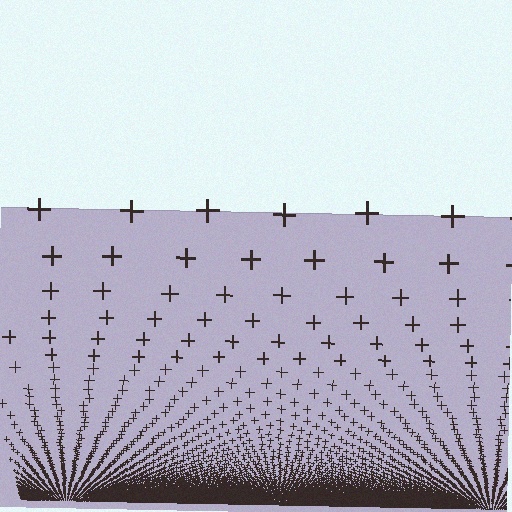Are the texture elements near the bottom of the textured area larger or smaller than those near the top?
Smaller. The gradient is inverted — elements near the bottom are smaller and denser.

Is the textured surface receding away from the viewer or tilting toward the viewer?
The surface appears to tilt toward the viewer. Texture elements get larger and sparser toward the top.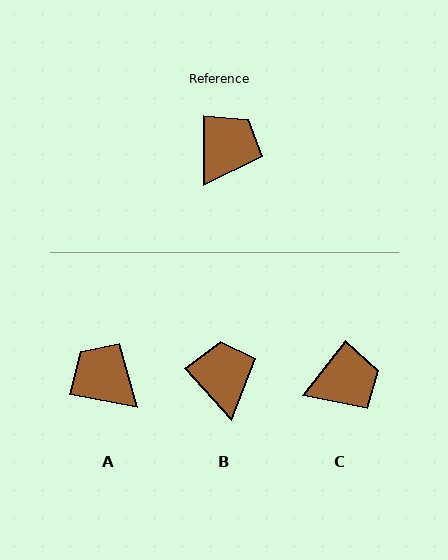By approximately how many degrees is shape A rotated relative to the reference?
Approximately 80 degrees counter-clockwise.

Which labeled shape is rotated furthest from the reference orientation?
A, about 80 degrees away.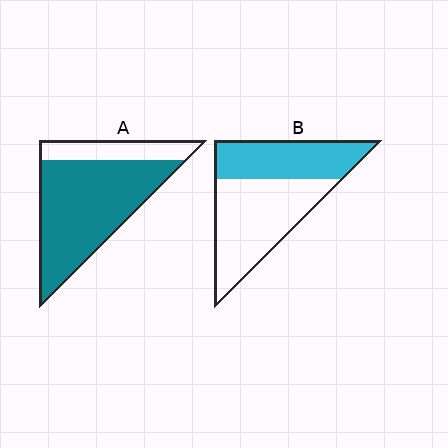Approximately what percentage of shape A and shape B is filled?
A is approximately 80% and B is approximately 40%.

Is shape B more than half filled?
No.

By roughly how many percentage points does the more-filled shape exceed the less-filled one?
By roughly 35 percentage points (A over B).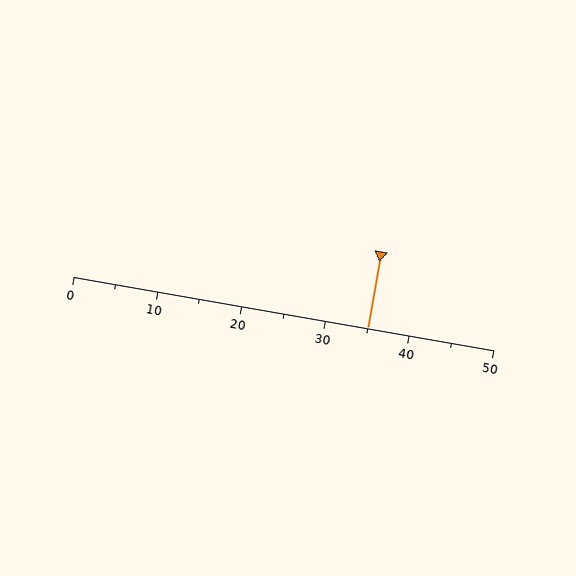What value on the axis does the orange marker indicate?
The marker indicates approximately 35.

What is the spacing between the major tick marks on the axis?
The major ticks are spaced 10 apart.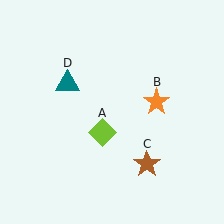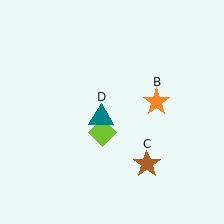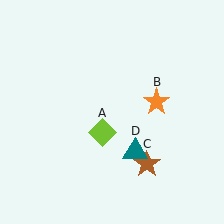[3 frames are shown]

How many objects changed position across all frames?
1 object changed position: teal triangle (object D).